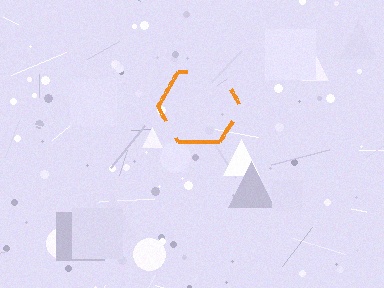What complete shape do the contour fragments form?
The contour fragments form a hexagon.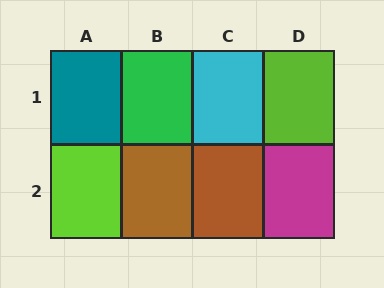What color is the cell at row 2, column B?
Brown.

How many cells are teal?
1 cell is teal.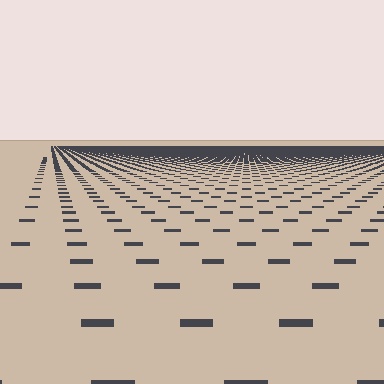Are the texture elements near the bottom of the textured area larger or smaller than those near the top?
Larger. Near the bottom, elements are closer to the viewer and appear at a bigger on-screen size.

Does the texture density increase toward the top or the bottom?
Density increases toward the top.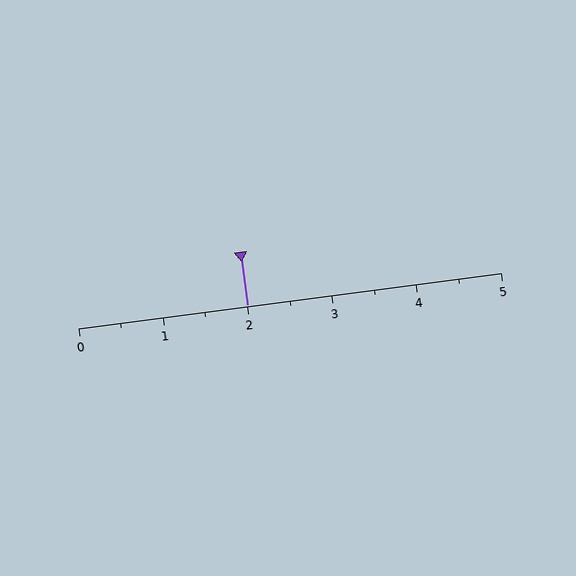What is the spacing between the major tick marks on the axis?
The major ticks are spaced 1 apart.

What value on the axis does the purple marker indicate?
The marker indicates approximately 2.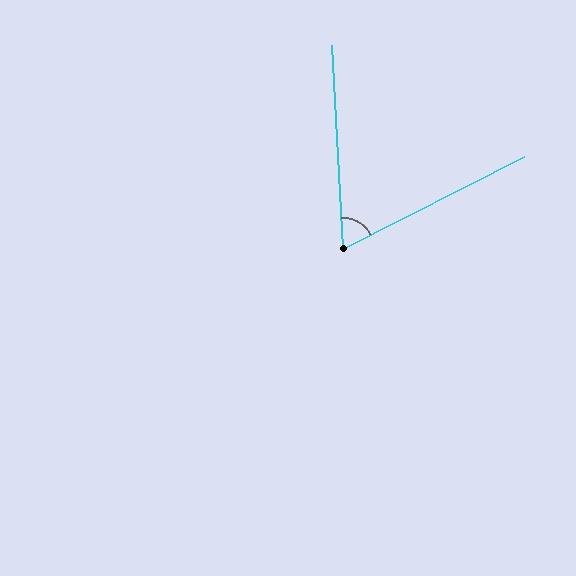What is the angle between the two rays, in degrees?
Approximately 66 degrees.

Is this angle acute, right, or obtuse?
It is acute.